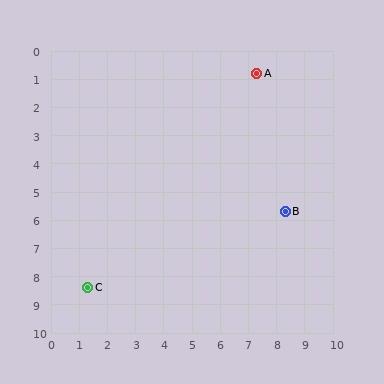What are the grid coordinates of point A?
Point A is at approximately (7.3, 0.8).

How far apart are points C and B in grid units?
Points C and B are about 7.5 grid units apart.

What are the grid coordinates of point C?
Point C is at approximately (1.3, 8.4).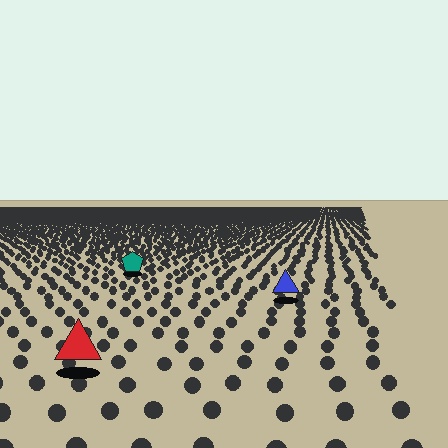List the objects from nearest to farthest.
From nearest to farthest: the red triangle, the blue triangle, the teal pentagon.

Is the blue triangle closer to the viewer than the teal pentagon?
Yes. The blue triangle is closer — you can tell from the texture gradient: the ground texture is coarser near it.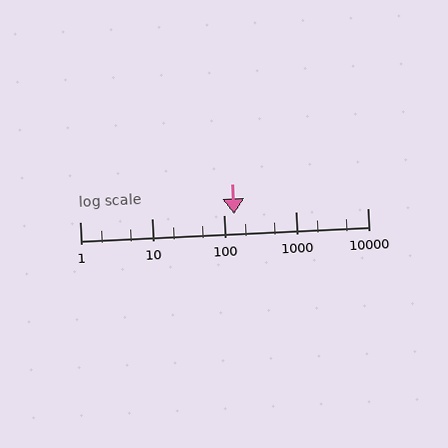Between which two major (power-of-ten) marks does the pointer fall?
The pointer is between 100 and 1000.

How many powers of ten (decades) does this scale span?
The scale spans 4 decades, from 1 to 10000.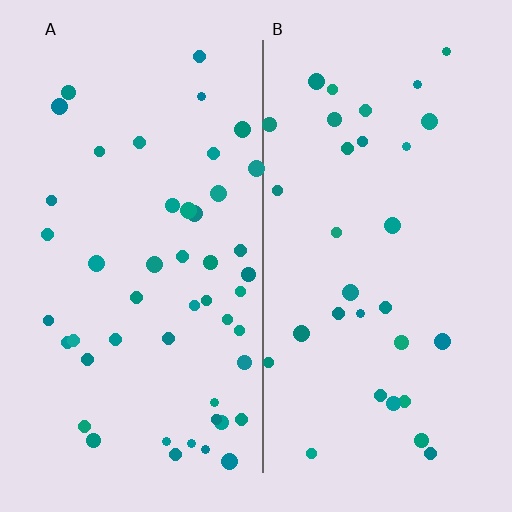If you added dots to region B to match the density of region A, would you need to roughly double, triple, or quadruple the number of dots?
Approximately double.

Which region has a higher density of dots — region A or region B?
A (the left).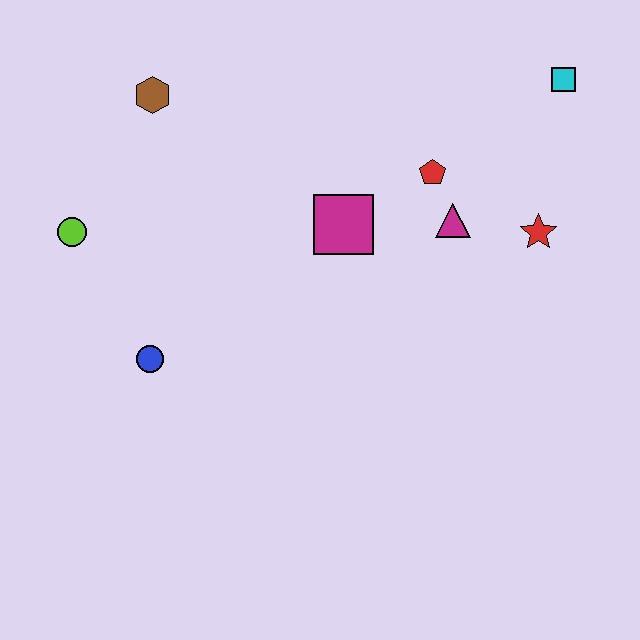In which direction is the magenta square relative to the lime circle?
The magenta square is to the right of the lime circle.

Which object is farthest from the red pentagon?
The lime circle is farthest from the red pentagon.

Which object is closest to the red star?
The magenta triangle is closest to the red star.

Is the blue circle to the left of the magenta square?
Yes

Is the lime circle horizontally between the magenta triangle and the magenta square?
No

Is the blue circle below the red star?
Yes